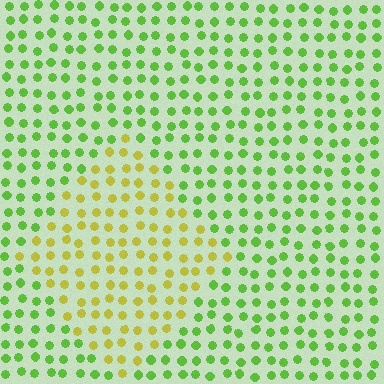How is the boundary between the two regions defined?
The boundary is defined purely by a slight shift in hue (about 43 degrees). Spacing, size, and orientation are identical on both sides.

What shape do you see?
I see a diamond.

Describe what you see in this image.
The image is filled with small lime elements in a uniform arrangement. A diamond-shaped region is visible where the elements are tinted to a slightly different hue, forming a subtle color boundary.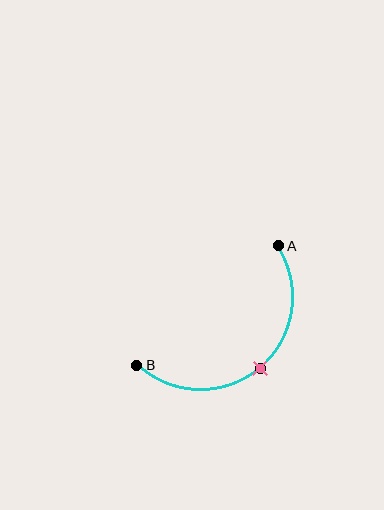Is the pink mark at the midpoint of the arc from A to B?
Yes. The pink mark lies on the arc at equal arc-length from both A and B — it is the arc midpoint.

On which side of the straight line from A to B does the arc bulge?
The arc bulges below and to the right of the straight line connecting A and B.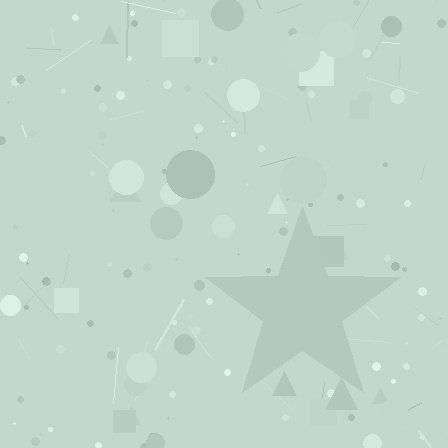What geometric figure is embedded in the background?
A star is embedded in the background.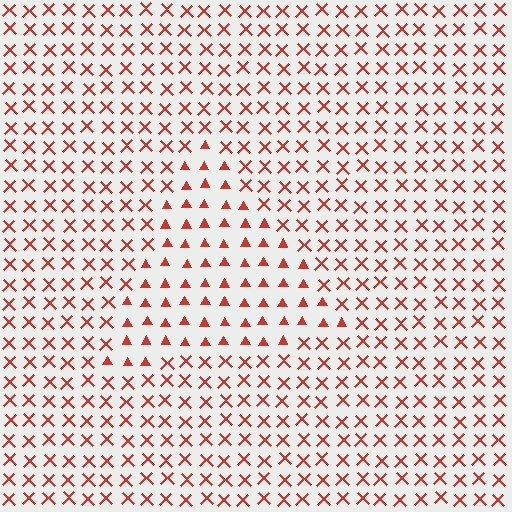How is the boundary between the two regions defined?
The boundary is defined by a change in element shape: triangles inside vs. X marks outside. All elements share the same color and spacing.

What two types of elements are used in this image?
The image uses triangles inside the triangle region and X marks outside it.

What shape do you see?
I see a triangle.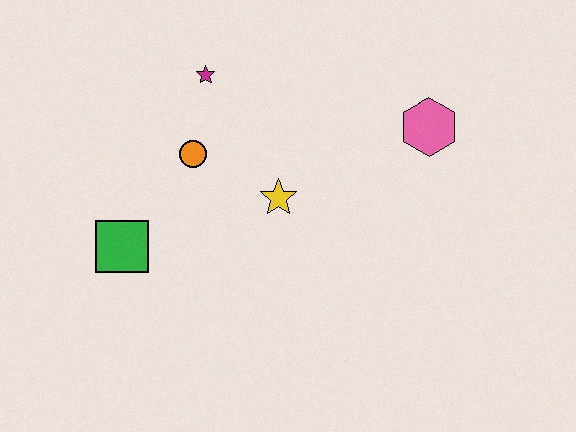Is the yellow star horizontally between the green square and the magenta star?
No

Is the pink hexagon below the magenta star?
Yes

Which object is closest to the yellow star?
The orange circle is closest to the yellow star.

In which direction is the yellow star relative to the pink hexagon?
The yellow star is to the left of the pink hexagon.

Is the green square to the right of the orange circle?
No